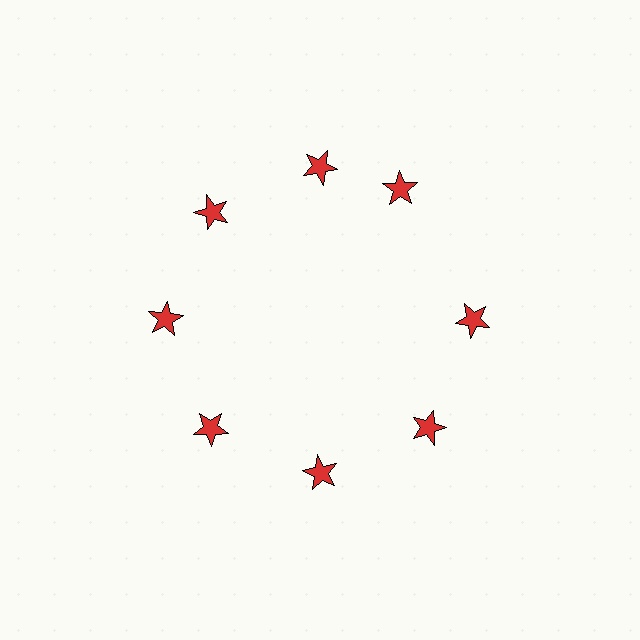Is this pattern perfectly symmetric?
No. The 8 red stars are arranged in a ring, but one element near the 2 o'clock position is rotated out of alignment along the ring, breaking the 8-fold rotational symmetry.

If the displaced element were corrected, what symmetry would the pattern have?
It would have 8-fold rotational symmetry — the pattern would map onto itself every 45 degrees.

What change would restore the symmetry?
The symmetry would be restored by rotating it back into even spacing with its neighbors so that all 8 stars sit at equal angles and equal distance from the center.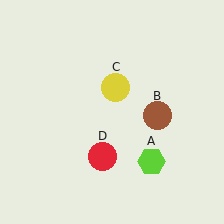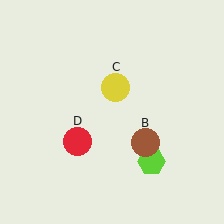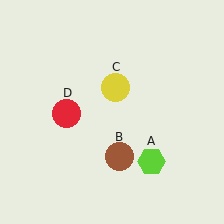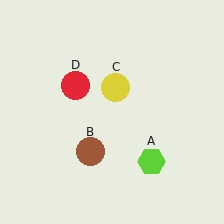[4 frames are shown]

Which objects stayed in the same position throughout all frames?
Lime hexagon (object A) and yellow circle (object C) remained stationary.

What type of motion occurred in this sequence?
The brown circle (object B), red circle (object D) rotated clockwise around the center of the scene.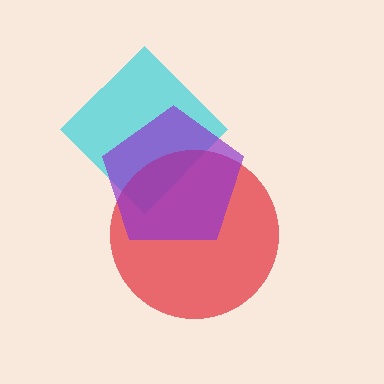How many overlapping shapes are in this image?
There are 3 overlapping shapes in the image.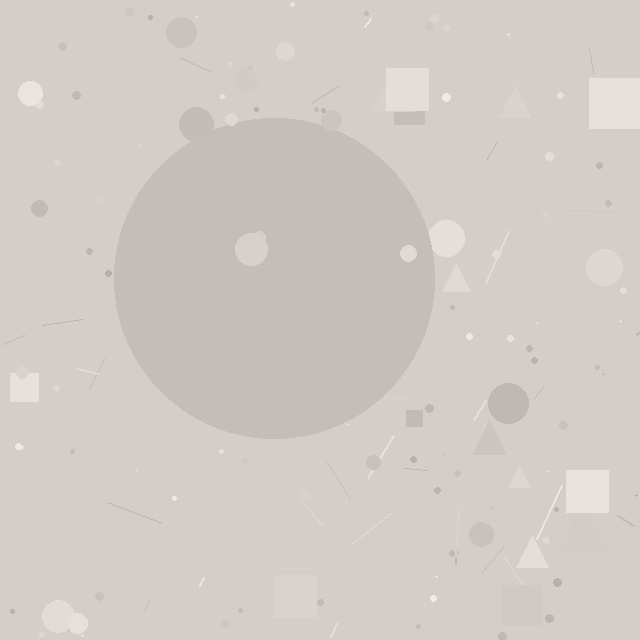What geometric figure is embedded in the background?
A circle is embedded in the background.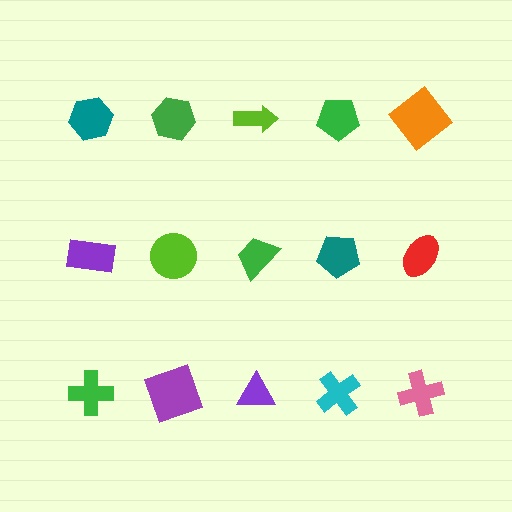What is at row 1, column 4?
A green pentagon.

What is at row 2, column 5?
A red ellipse.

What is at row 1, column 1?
A teal hexagon.